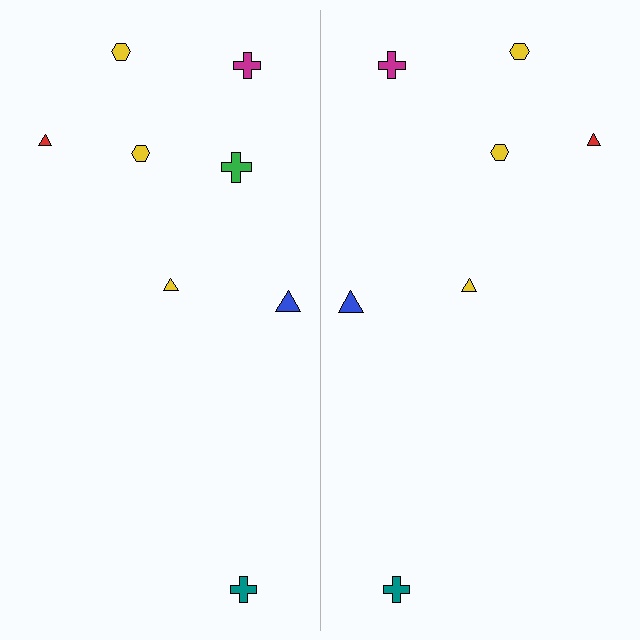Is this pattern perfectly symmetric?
No, the pattern is not perfectly symmetric. A green cross is missing from the right side.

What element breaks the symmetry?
A green cross is missing from the right side.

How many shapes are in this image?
There are 15 shapes in this image.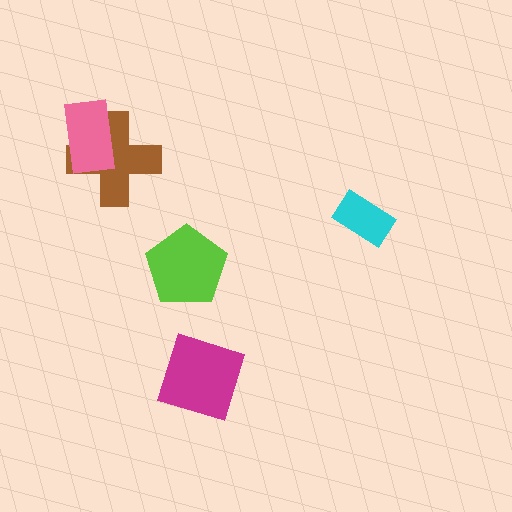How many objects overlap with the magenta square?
0 objects overlap with the magenta square.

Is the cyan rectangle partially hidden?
No, no other shape covers it.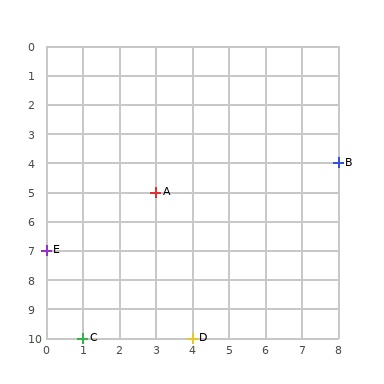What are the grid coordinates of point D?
Point D is at grid coordinates (4, 10).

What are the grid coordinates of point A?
Point A is at grid coordinates (3, 5).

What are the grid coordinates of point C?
Point C is at grid coordinates (1, 10).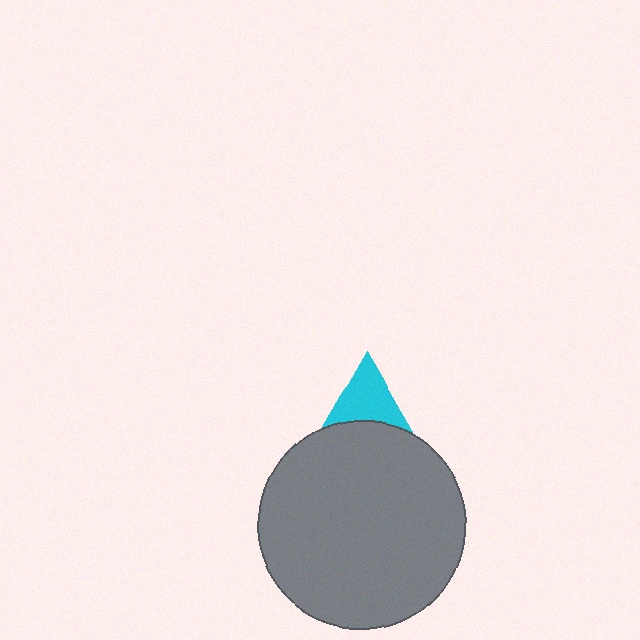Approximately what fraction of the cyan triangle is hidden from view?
Roughly 62% of the cyan triangle is hidden behind the gray circle.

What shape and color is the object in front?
The object in front is a gray circle.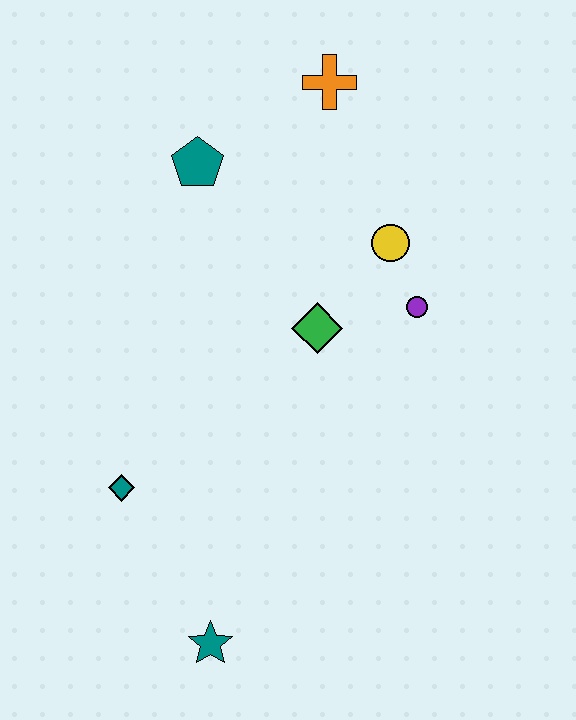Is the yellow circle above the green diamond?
Yes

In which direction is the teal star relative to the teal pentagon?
The teal star is below the teal pentagon.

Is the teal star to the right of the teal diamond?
Yes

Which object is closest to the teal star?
The teal diamond is closest to the teal star.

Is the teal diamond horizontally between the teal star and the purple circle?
No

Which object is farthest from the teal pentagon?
The teal star is farthest from the teal pentagon.